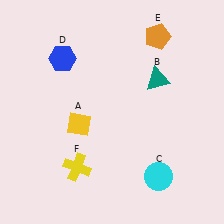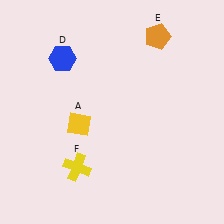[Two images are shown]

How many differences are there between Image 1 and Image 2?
There are 2 differences between the two images.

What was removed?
The teal triangle (B), the cyan circle (C) were removed in Image 2.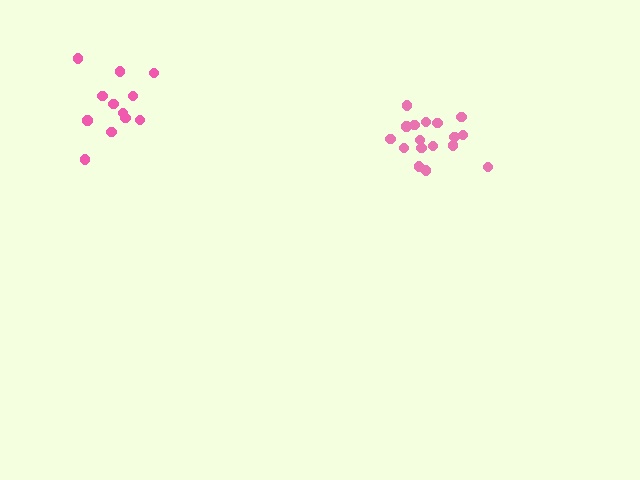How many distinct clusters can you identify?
There are 2 distinct clusters.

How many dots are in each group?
Group 1: 17 dots, Group 2: 12 dots (29 total).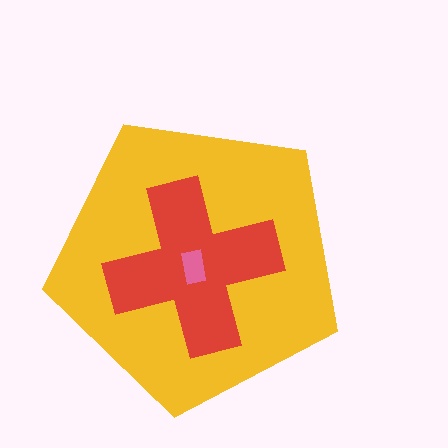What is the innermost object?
The pink rectangle.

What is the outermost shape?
The yellow pentagon.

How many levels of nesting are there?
3.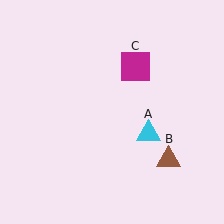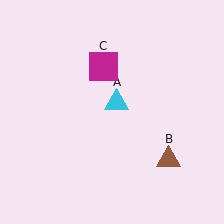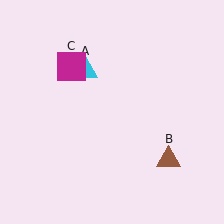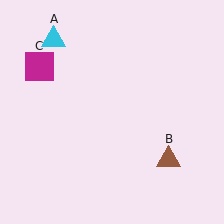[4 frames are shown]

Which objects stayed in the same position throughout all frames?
Brown triangle (object B) remained stationary.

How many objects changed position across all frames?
2 objects changed position: cyan triangle (object A), magenta square (object C).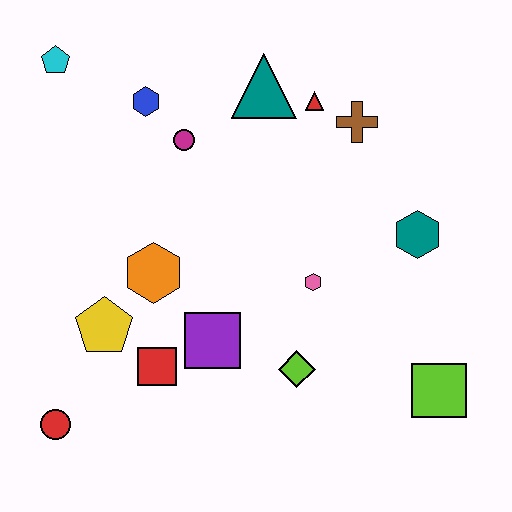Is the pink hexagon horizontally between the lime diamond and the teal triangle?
No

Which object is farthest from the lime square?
The cyan pentagon is farthest from the lime square.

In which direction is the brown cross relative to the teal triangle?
The brown cross is to the right of the teal triangle.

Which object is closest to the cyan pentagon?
The blue hexagon is closest to the cyan pentagon.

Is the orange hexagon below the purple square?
No